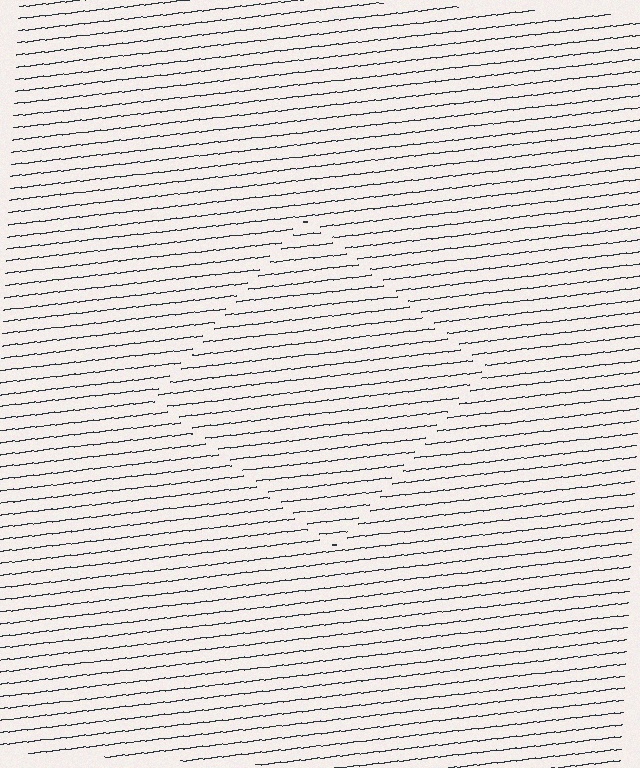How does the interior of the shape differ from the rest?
The interior of the shape contains the same grating, shifted by half a period — the contour is defined by the phase discontinuity where line-ends from the inner and outer gratings abut.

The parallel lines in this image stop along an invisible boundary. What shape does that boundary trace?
An illusory square. The interior of the shape contains the same grating, shifted by half a period — the contour is defined by the phase discontinuity where line-ends from the inner and outer gratings abut.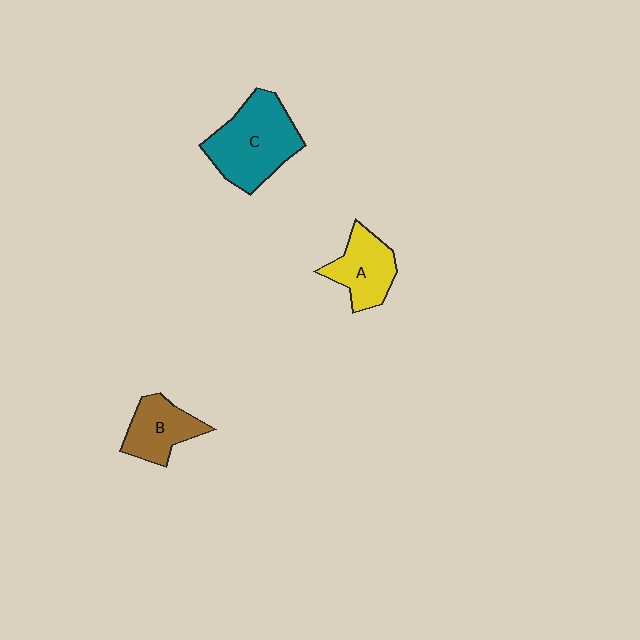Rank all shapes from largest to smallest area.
From largest to smallest: C (teal), A (yellow), B (brown).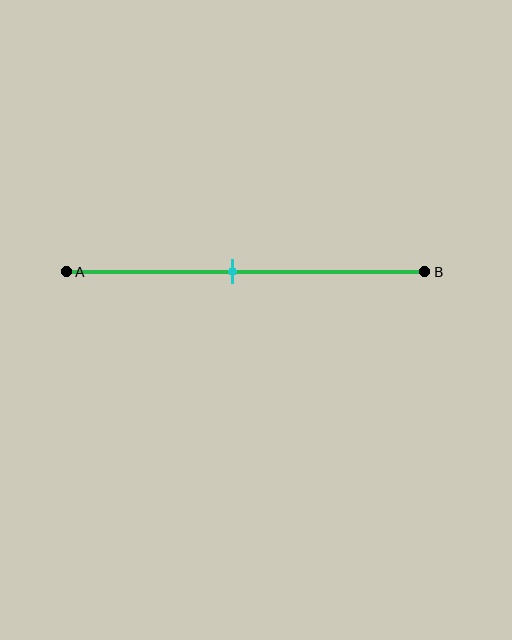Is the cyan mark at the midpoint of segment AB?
No, the mark is at about 45% from A, not at the 50% midpoint.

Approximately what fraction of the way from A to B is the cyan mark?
The cyan mark is approximately 45% of the way from A to B.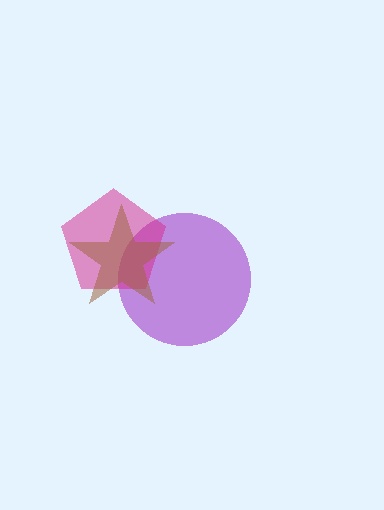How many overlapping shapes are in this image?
There are 3 overlapping shapes in the image.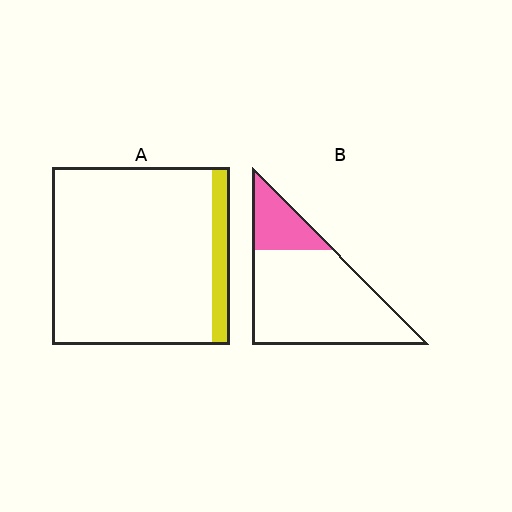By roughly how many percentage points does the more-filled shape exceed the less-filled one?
By roughly 10 percentage points (B over A).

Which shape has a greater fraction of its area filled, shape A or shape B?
Shape B.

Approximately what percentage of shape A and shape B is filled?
A is approximately 10% and B is approximately 20%.